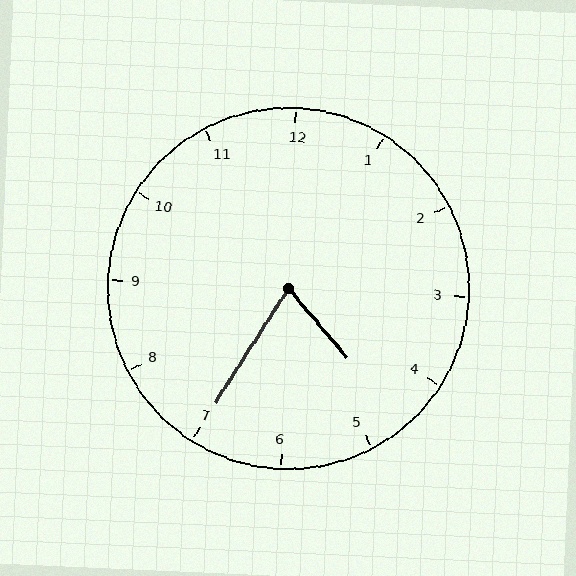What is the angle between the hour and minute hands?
Approximately 72 degrees.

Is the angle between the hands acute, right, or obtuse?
It is acute.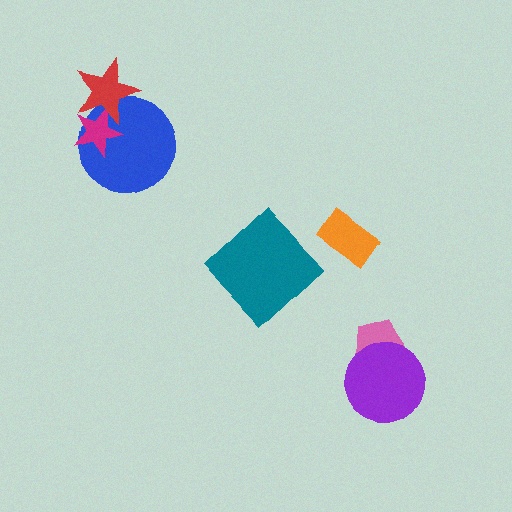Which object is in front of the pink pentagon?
The purple circle is in front of the pink pentagon.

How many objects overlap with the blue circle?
2 objects overlap with the blue circle.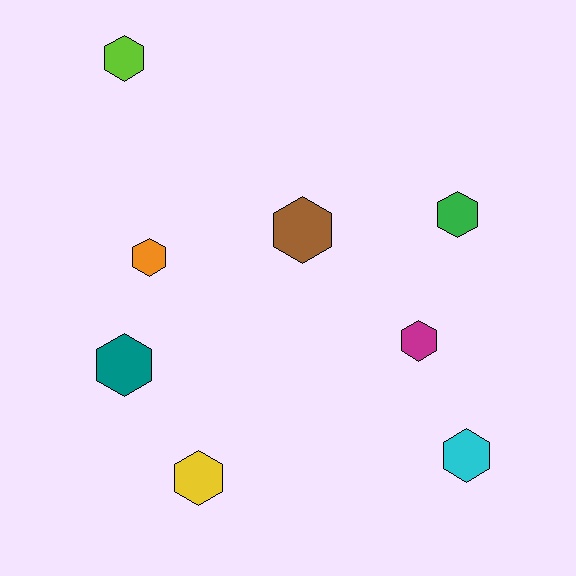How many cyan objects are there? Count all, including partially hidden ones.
There is 1 cyan object.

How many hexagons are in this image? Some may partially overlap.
There are 8 hexagons.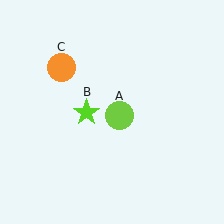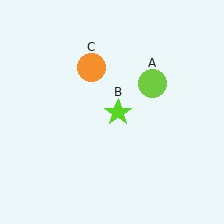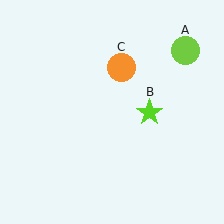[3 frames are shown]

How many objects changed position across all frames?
3 objects changed position: lime circle (object A), lime star (object B), orange circle (object C).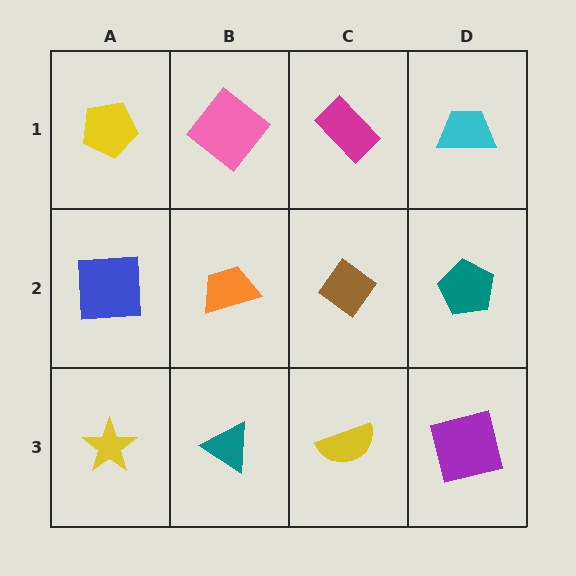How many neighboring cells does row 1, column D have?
2.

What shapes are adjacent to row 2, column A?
A yellow pentagon (row 1, column A), a yellow star (row 3, column A), an orange trapezoid (row 2, column B).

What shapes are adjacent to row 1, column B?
An orange trapezoid (row 2, column B), a yellow pentagon (row 1, column A), a magenta rectangle (row 1, column C).